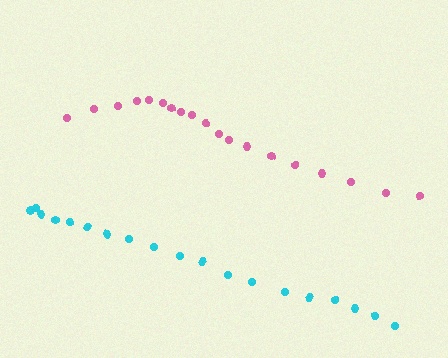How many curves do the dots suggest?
There are 2 distinct paths.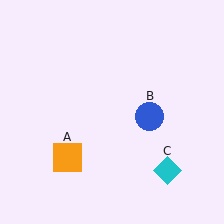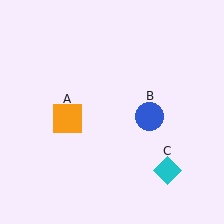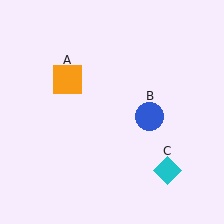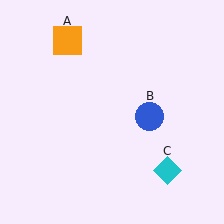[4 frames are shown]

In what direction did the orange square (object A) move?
The orange square (object A) moved up.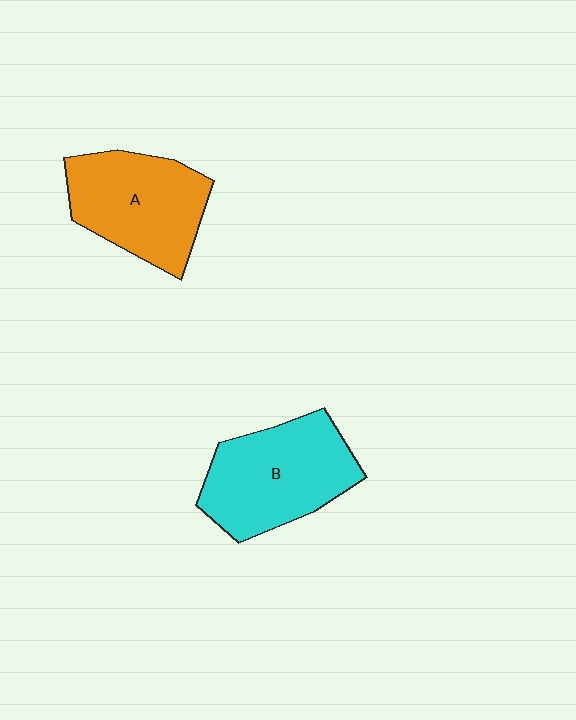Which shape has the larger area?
Shape B (cyan).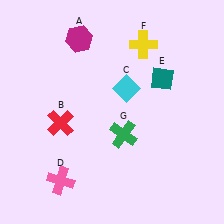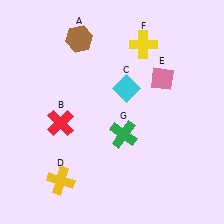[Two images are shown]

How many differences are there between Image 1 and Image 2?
There are 3 differences between the two images.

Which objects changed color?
A changed from magenta to brown. D changed from pink to yellow. E changed from teal to pink.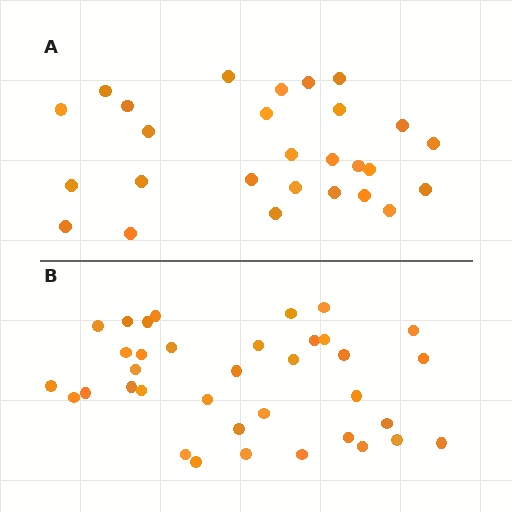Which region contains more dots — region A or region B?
Region B (the bottom region) has more dots.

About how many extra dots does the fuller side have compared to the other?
Region B has roughly 8 or so more dots than region A.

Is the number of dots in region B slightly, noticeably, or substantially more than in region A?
Region B has noticeably more, but not dramatically so. The ratio is roughly 1.3 to 1.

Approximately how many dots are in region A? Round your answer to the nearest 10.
About 30 dots. (The exact count is 27, which rounds to 30.)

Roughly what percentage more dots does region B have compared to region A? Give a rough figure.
About 35% more.